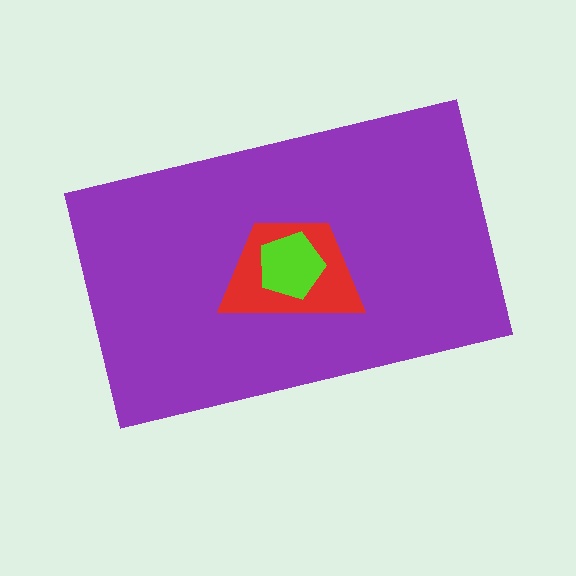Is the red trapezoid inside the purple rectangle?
Yes.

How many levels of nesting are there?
3.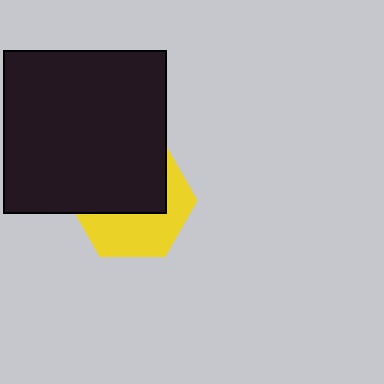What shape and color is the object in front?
The object in front is a black square.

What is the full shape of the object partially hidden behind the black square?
The partially hidden object is a yellow hexagon.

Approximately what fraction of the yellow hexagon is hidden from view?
Roughly 54% of the yellow hexagon is hidden behind the black square.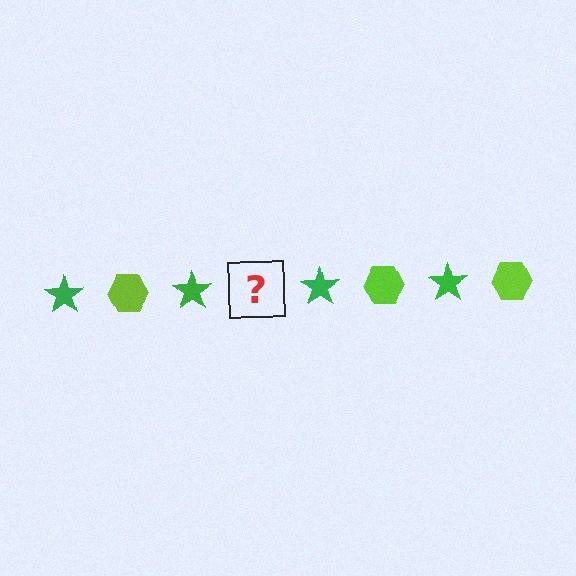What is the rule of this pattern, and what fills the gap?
The rule is that the pattern alternates between green star and lime hexagon. The gap should be filled with a lime hexagon.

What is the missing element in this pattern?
The missing element is a lime hexagon.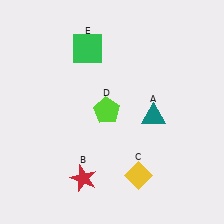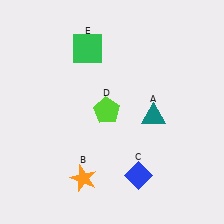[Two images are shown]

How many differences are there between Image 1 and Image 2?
There are 2 differences between the two images.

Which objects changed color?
B changed from red to orange. C changed from yellow to blue.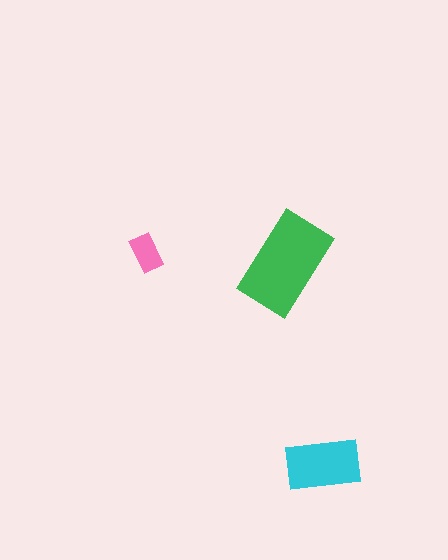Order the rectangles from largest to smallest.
the green one, the cyan one, the pink one.